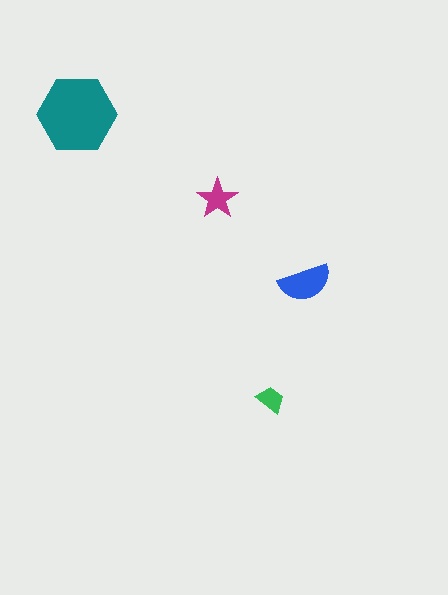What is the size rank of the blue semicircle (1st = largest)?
2nd.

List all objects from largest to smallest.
The teal hexagon, the blue semicircle, the magenta star, the green trapezoid.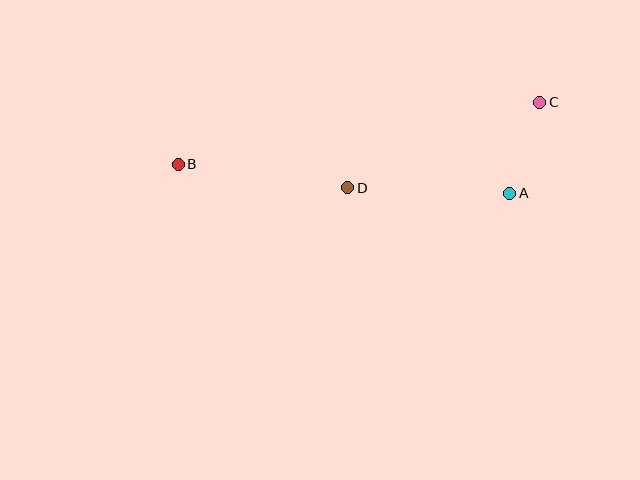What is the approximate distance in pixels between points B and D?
The distance between B and D is approximately 171 pixels.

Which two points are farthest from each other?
Points B and C are farthest from each other.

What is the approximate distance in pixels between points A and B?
The distance between A and B is approximately 333 pixels.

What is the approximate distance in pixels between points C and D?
The distance between C and D is approximately 211 pixels.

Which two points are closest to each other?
Points A and C are closest to each other.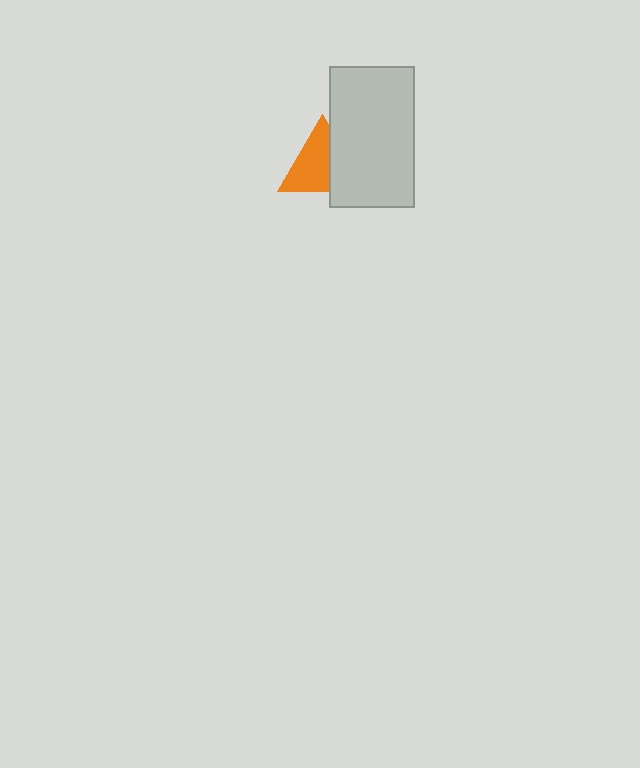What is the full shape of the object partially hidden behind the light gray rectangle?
The partially hidden object is an orange triangle.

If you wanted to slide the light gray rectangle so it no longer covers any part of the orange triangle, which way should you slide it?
Slide it right — that is the most direct way to separate the two shapes.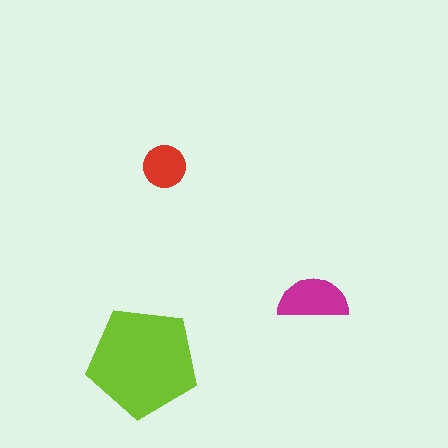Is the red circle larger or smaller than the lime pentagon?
Smaller.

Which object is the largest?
The lime pentagon.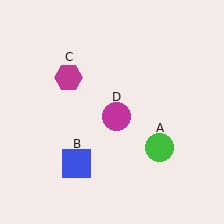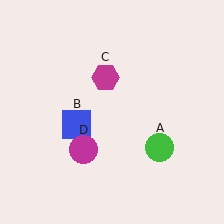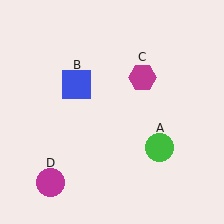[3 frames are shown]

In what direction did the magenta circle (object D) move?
The magenta circle (object D) moved down and to the left.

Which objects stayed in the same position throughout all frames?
Green circle (object A) remained stationary.